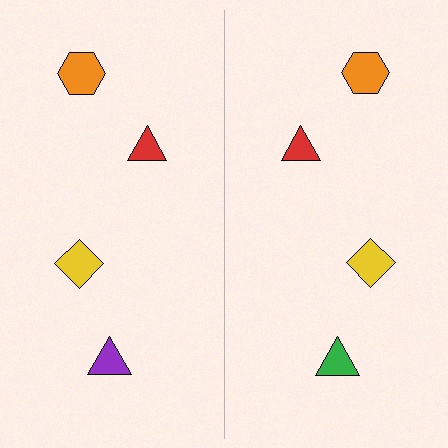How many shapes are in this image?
There are 8 shapes in this image.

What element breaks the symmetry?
The green triangle on the right side breaks the symmetry — its mirror counterpart is purple.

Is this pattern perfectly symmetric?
No, the pattern is not perfectly symmetric. The green triangle on the right side breaks the symmetry — its mirror counterpart is purple.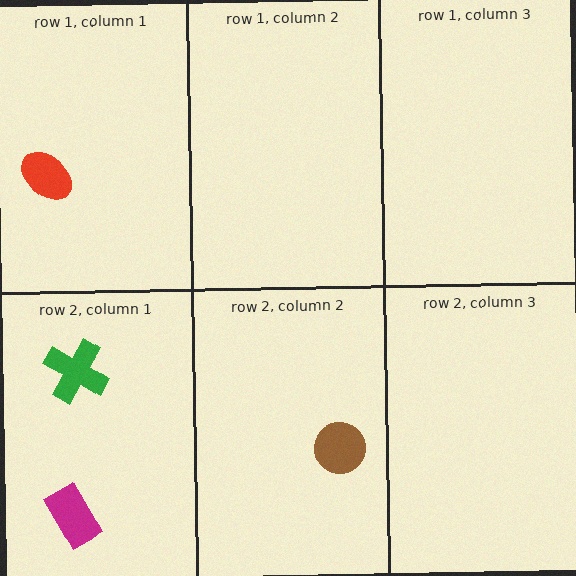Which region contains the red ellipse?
The row 1, column 1 region.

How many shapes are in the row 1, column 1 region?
1.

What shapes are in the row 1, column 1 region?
The red ellipse.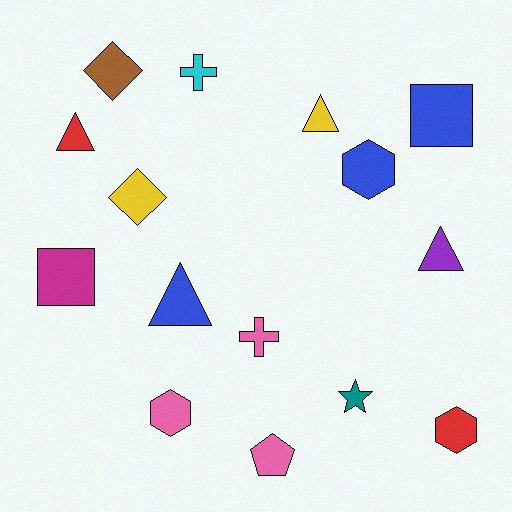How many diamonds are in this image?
There are 2 diamonds.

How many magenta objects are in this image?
There is 1 magenta object.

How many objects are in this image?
There are 15 objects.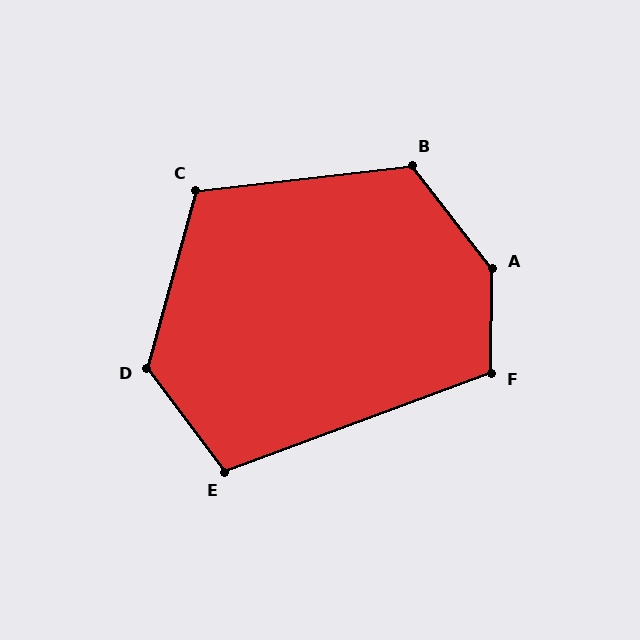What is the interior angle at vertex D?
Approximately 128 degrees (obtuse).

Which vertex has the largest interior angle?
A, at approximately 142 degrees.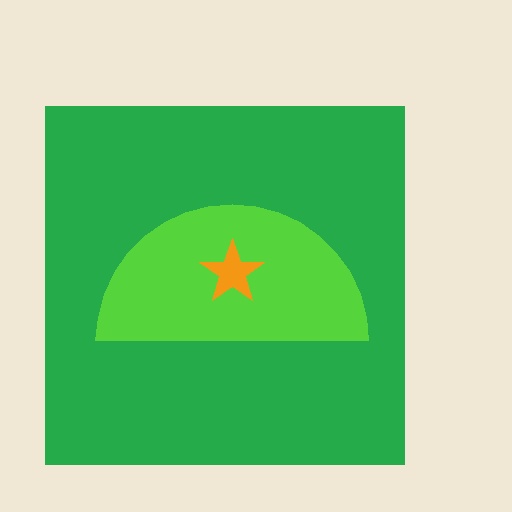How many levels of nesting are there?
3.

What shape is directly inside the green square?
The lime semicircle.